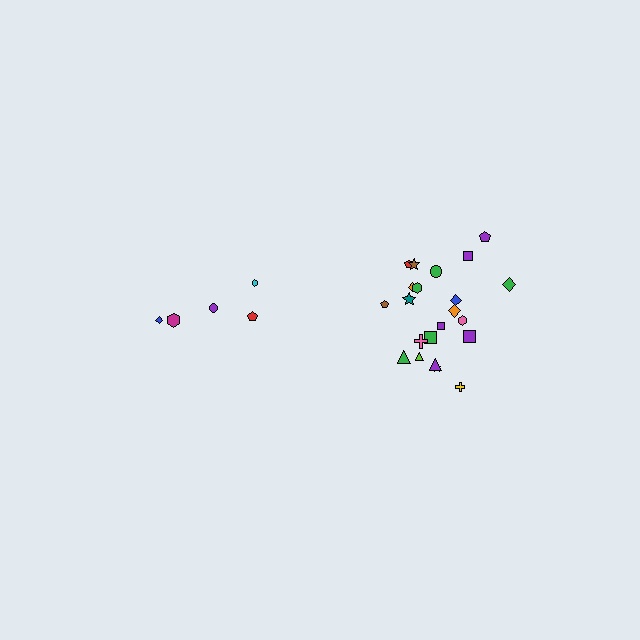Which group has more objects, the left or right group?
The right group.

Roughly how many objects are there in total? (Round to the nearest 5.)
Roughly 25 objects in total.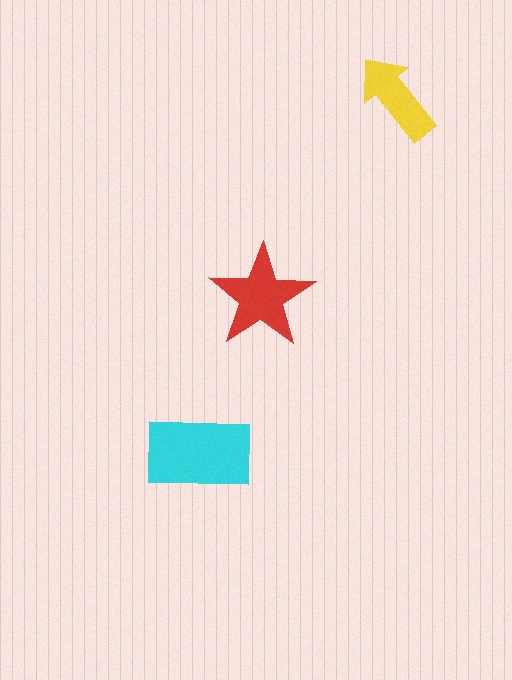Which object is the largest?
The cyan rectangle.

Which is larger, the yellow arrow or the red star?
The red star.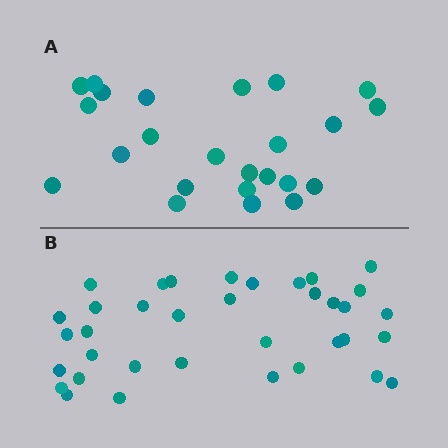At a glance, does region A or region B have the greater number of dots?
Region B (the bottom region) has more dots.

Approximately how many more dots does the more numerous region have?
Region B has roughly 12 or so more dots than region A.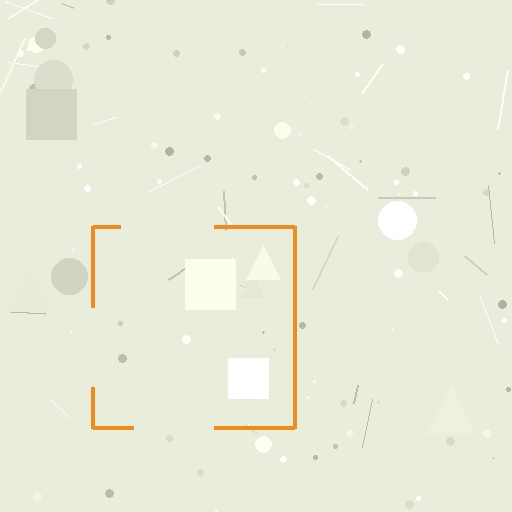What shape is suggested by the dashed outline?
The dashed outline suggests a square.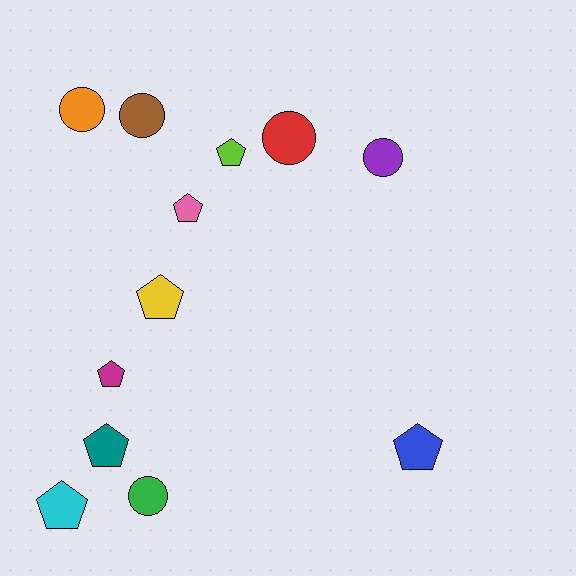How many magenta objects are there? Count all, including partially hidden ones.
There is 1 magenta object.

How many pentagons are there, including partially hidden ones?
There are 7 pentagons.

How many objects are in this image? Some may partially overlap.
There are 12 objects.